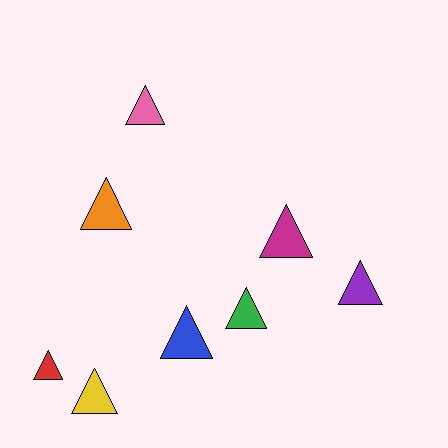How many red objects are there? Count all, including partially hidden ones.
There is 1 red object.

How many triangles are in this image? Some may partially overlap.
There are 8 triangles.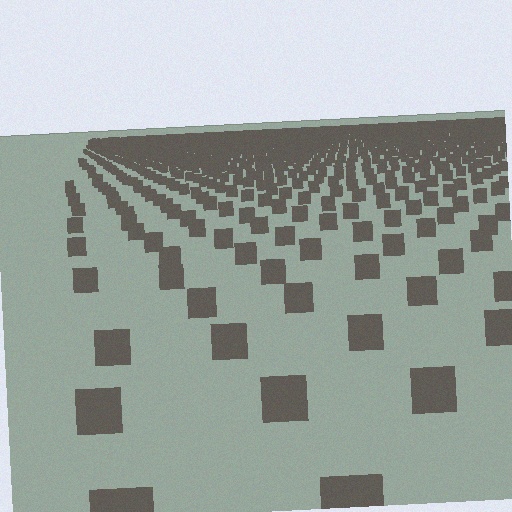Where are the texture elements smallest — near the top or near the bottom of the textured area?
Near the top.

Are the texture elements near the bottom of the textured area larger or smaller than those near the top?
Larger. Near the bottom, elements are closer to the viewer and appear at a bigger on-screen size.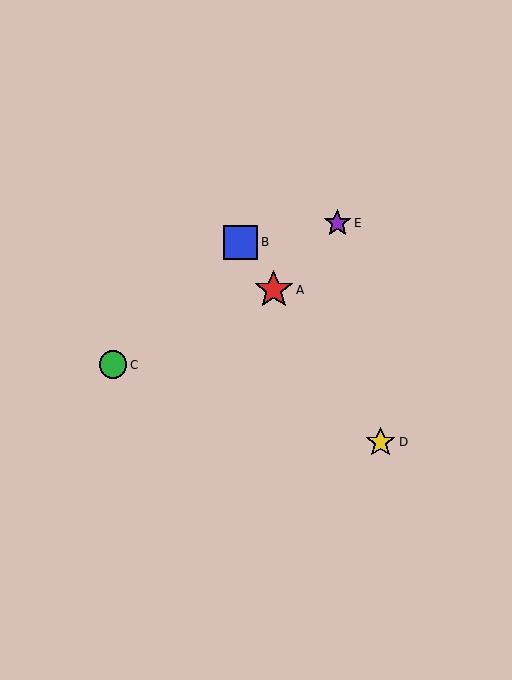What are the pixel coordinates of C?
Object C is at (113, 365).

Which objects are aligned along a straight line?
Objects A, B, D are aligned along a straight line.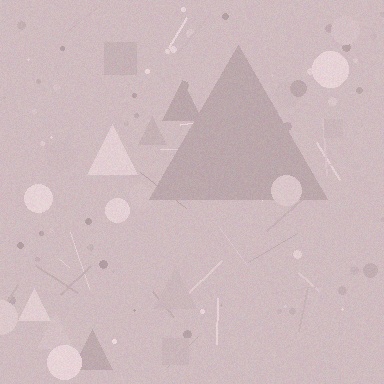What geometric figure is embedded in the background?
A triangle is embedded in the background.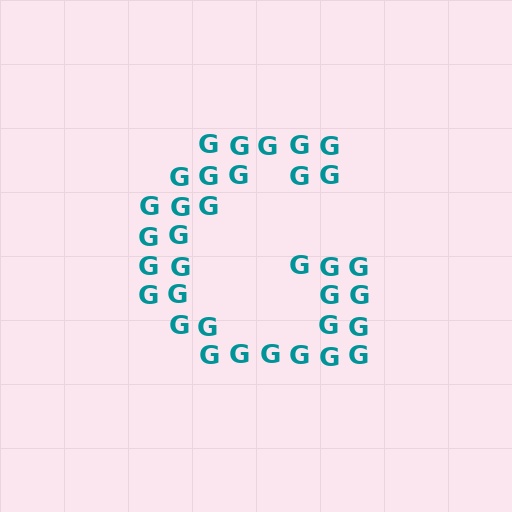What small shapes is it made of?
It is made of small letter G's.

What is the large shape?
The large shape is the letter G.